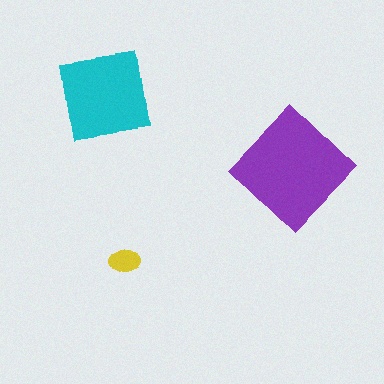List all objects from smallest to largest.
The yellow ellipse, the cyan square, the purple diamond.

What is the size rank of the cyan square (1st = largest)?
2nd.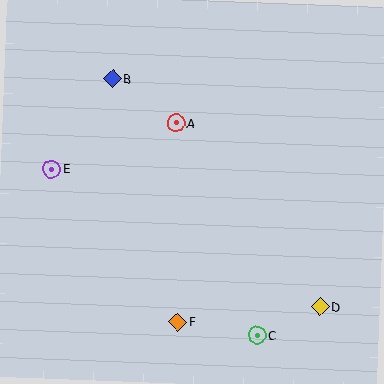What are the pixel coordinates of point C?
Point C is at (257, 335).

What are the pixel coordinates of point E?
Point E is at (51, 169).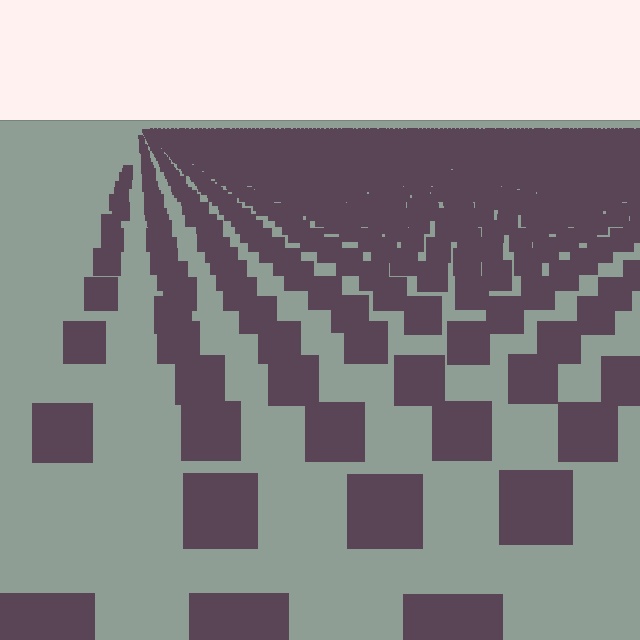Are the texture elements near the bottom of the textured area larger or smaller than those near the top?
Larger. Near the bottom, elements are closer to the viewer and appear at a bigger on-screen size.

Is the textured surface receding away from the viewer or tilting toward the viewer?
The surface is receding away from the viewer. Texture elements get smaller and denser toward the top.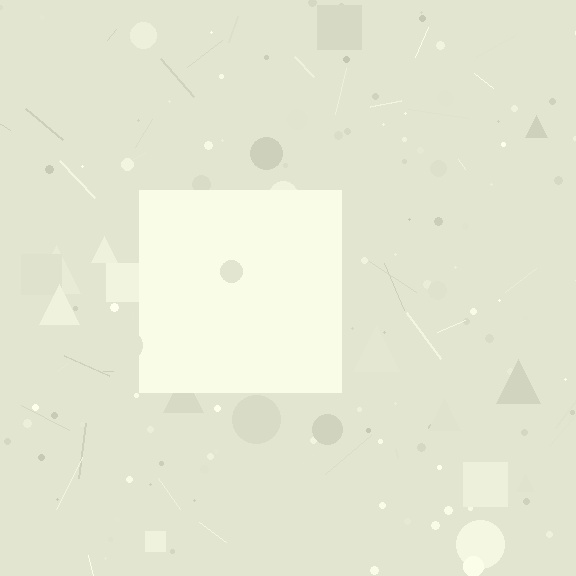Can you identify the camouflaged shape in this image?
The camouflaged shape is a square.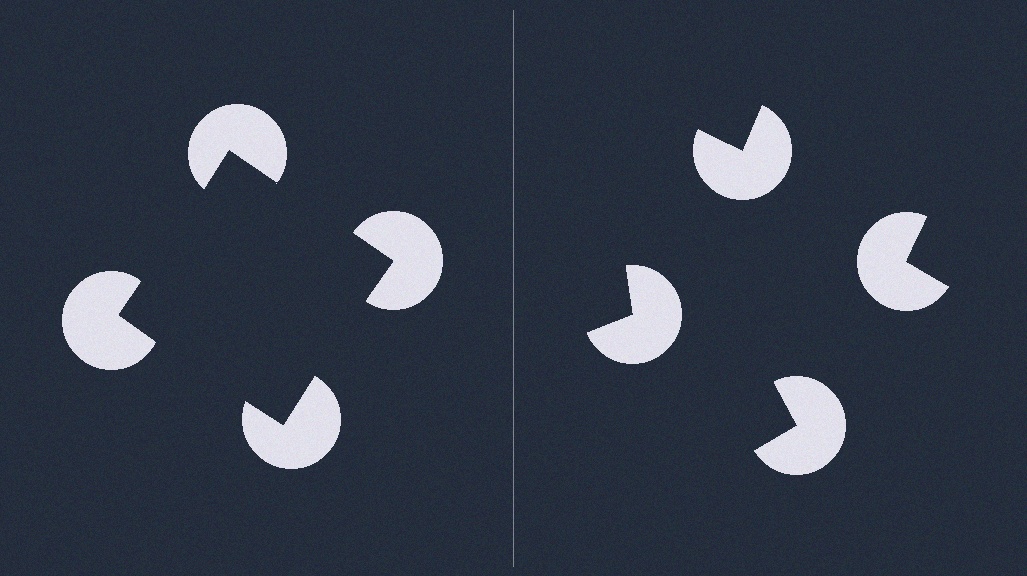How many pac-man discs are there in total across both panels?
8 — 4 on each side.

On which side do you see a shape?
An illusory square appears on the left side. On the right side the wedge cuts are rotated, so no coherent shape forms.